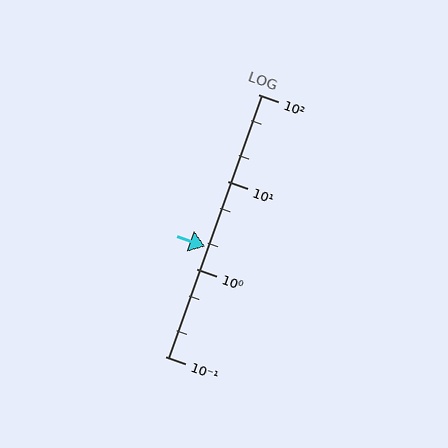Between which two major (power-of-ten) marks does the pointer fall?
The pointer is between 1 and 10.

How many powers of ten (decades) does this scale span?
The scale spans 3 decades, from 0.1 to 100.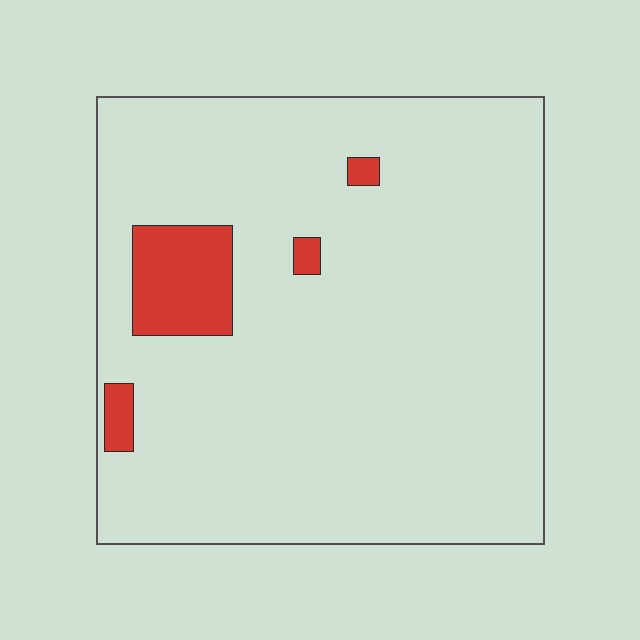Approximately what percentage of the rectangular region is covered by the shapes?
Approximately 10%.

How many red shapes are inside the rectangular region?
4.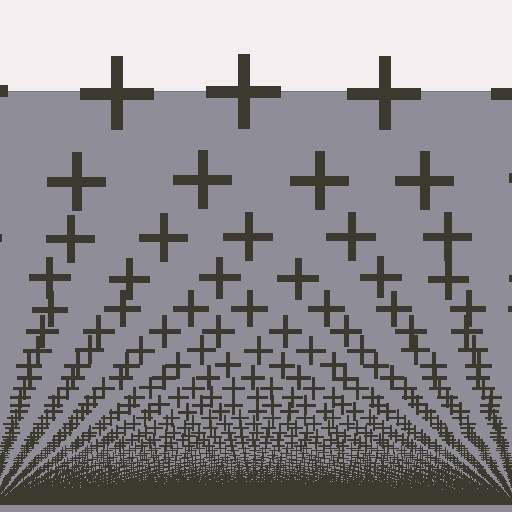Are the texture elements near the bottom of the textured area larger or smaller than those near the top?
Smaller. The gradient is inverted — elements near the bottom are smaller and denser.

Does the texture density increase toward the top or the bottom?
Density increases toward the bottom.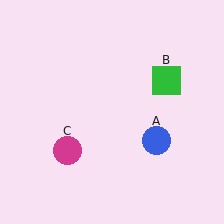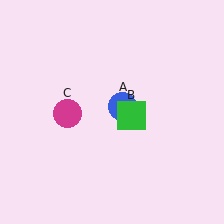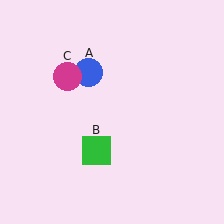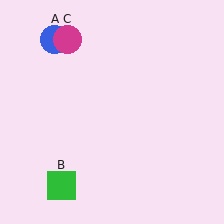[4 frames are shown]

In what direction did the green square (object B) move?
The green square (object B) moved down and to the left.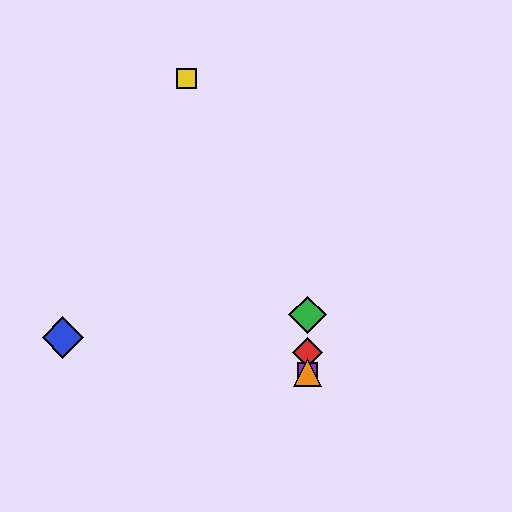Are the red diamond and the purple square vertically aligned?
Yes, both are at x≈307.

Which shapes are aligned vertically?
The red diamond, the green diamond, the purple square, the orange triangle are aligned vertically.